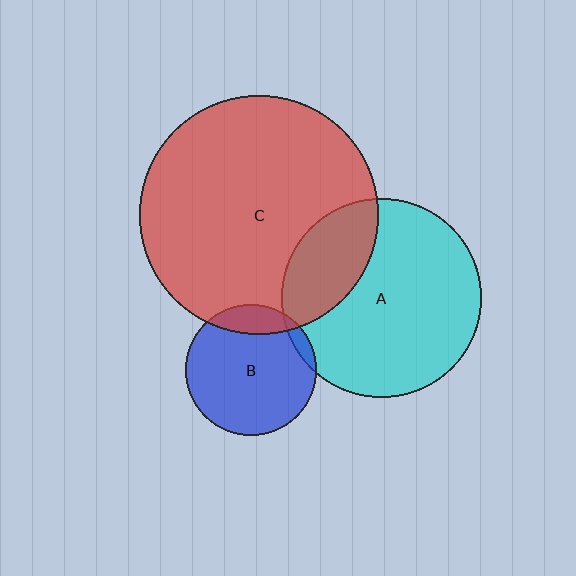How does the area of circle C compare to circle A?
Approximately 1.4 times.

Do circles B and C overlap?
Yes.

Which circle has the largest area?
Circle C (red).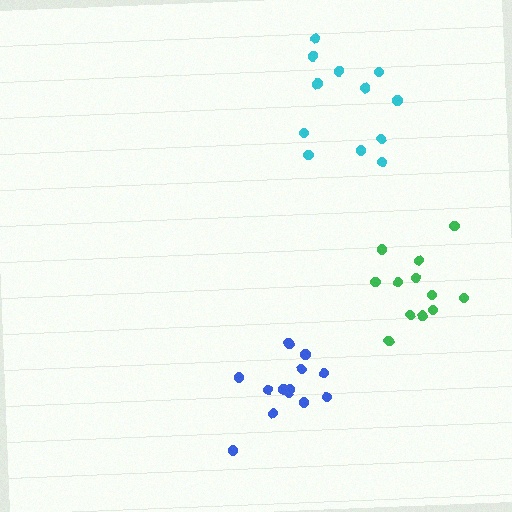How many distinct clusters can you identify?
There are 3 distinct clusters.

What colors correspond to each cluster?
The clusters are colored: blue, cyan, green.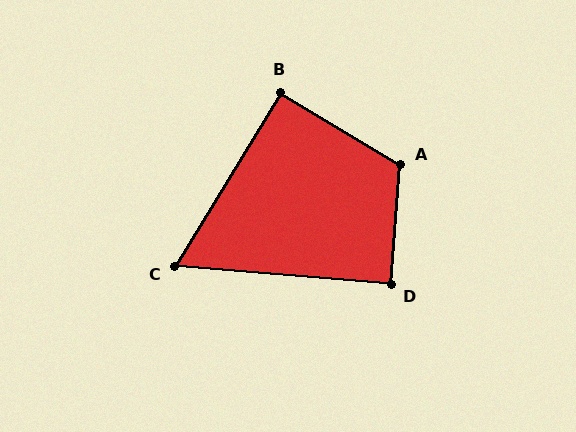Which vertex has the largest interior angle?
A, at approximately 116 degrees.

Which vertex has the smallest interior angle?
C, at approximately 64 degrees.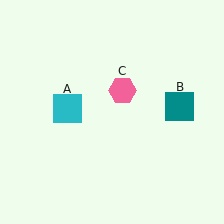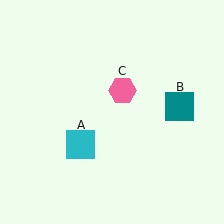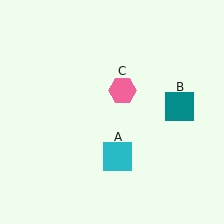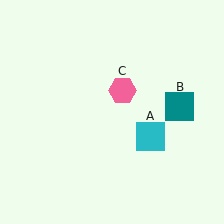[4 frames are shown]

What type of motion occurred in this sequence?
The cyan square (object A) rotated counterclockwise around the center of the scene.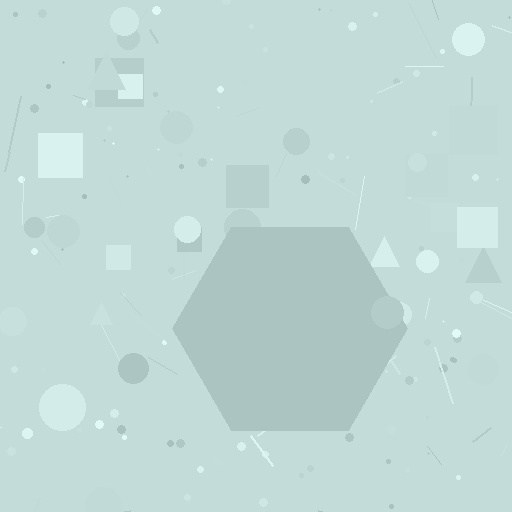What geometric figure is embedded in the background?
A hexagon is embedded in the background.